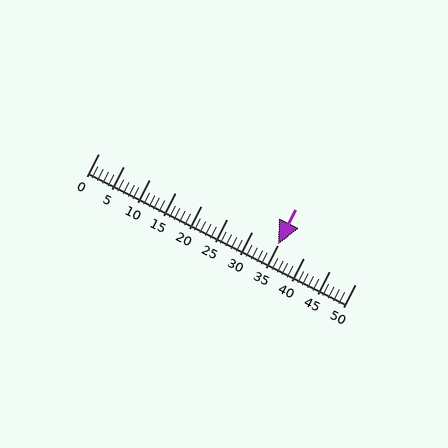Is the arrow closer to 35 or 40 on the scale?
The arrow is closer to 35.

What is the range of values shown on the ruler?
The ruler shows values from 0 to 50.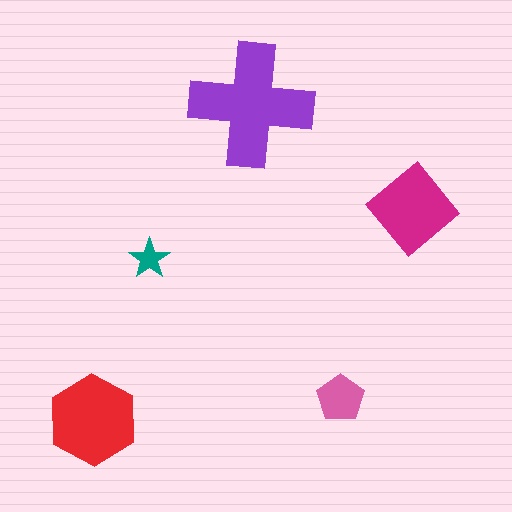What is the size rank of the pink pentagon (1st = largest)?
4th.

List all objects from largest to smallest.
The purple cross, the red hexagon, the magenta diamond, the pink pentagon, the teal star.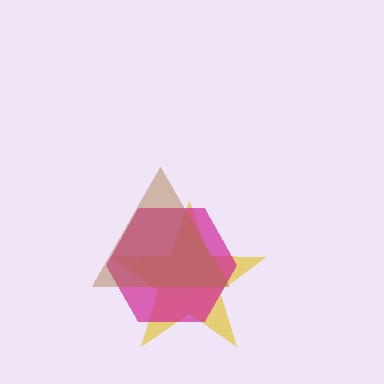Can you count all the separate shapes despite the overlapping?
Yes, there are 3 separate shapes.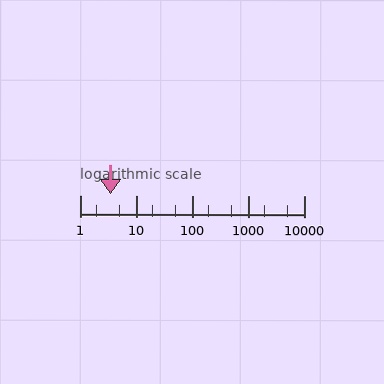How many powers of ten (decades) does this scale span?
The scale spans 4 decades, from 1 to 10000.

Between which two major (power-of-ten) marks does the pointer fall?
The pointer is between 1 and 10.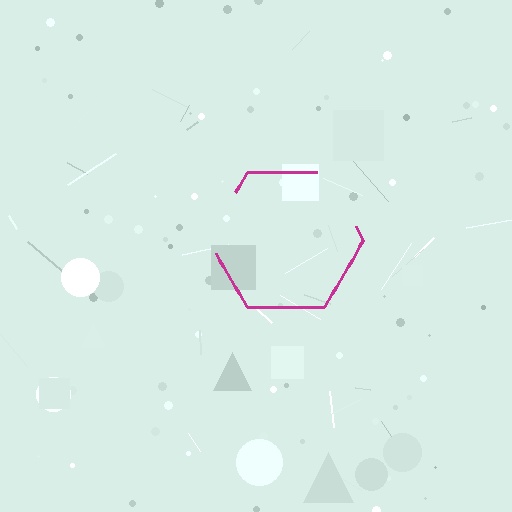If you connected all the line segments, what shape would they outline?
They would outline a hexagon.